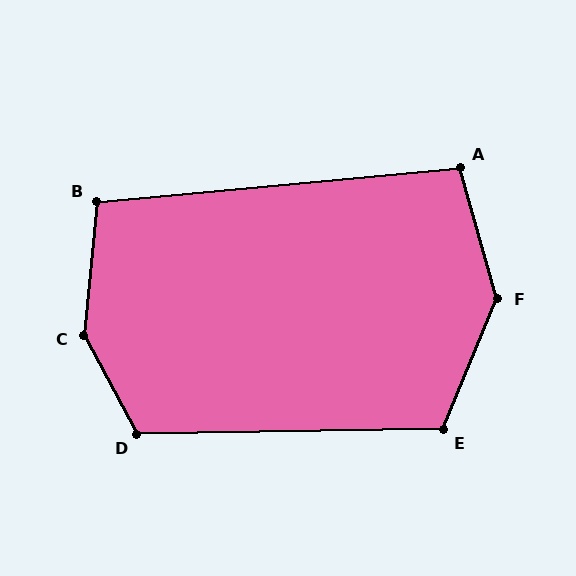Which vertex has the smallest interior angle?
A, at approximately 101 degrees.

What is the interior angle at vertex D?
Approximately 118 degrees (obtuse).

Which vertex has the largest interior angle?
C, at approximately 146 degrees.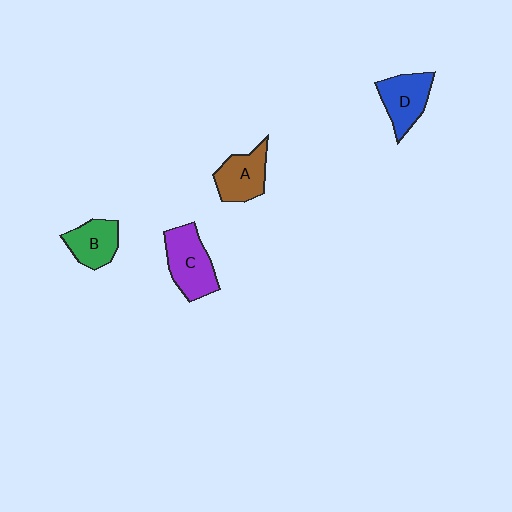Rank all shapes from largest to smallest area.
From largest to smallest: C (purple), D (blue), A (brown), B (green).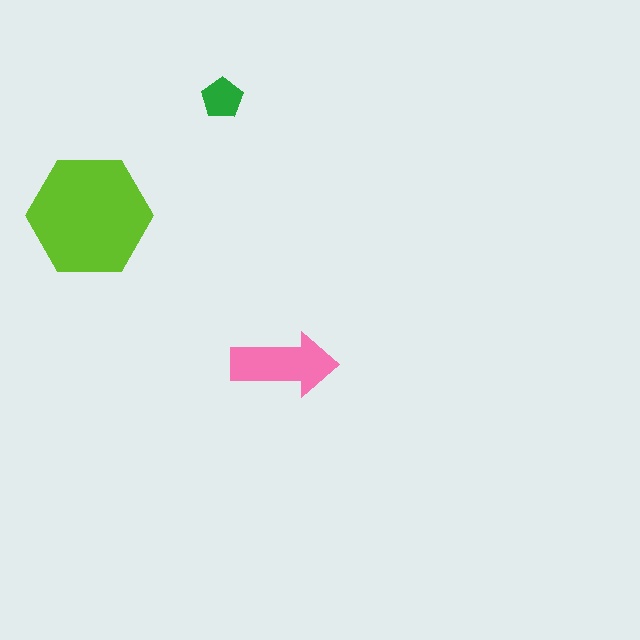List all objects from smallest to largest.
The green pentagon, the pink arrow, the lime hexagon.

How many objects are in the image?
There are 3 objects in the image.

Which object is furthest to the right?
The pink arrow is rightmost.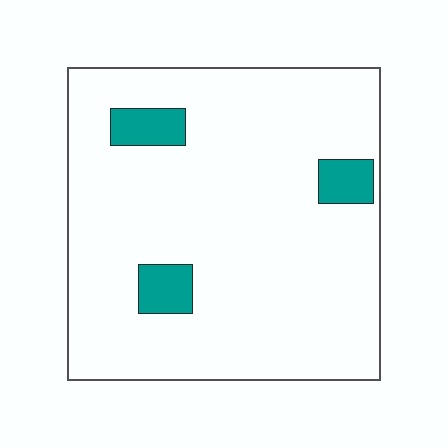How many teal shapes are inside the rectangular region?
3.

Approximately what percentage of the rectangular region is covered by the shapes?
Approximately 10%.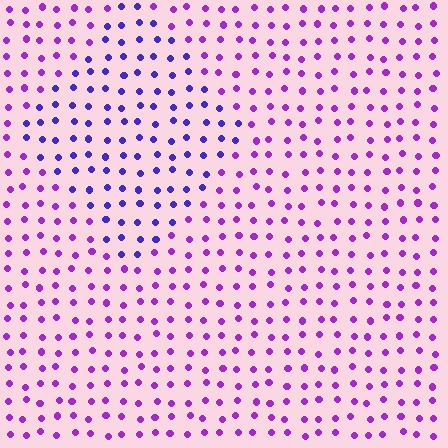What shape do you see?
I see a diamond.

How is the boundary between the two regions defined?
The boundary is defined purely by a slight shift in hue (about 36 degrees). Spacing, size, and orientation are identical on both sides.